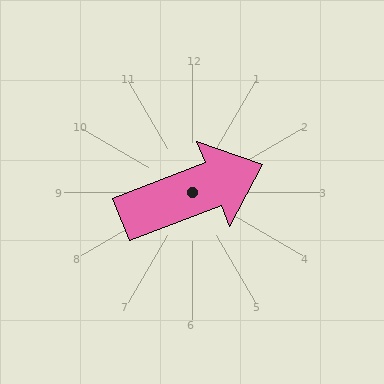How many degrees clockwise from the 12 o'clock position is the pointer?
Approximately 69 degrees.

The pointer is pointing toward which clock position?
Roughly 2 o'clock.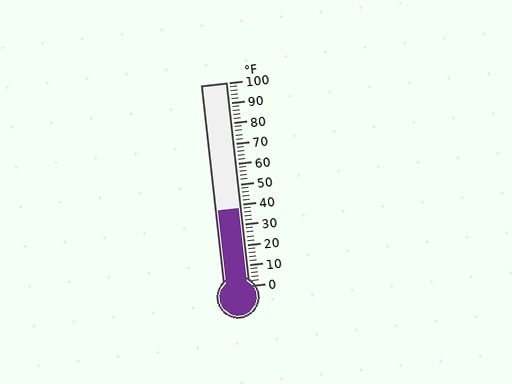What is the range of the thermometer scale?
The thermometer scale ranges from 0°F to 100°F.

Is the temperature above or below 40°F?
The temperature is below 40°F.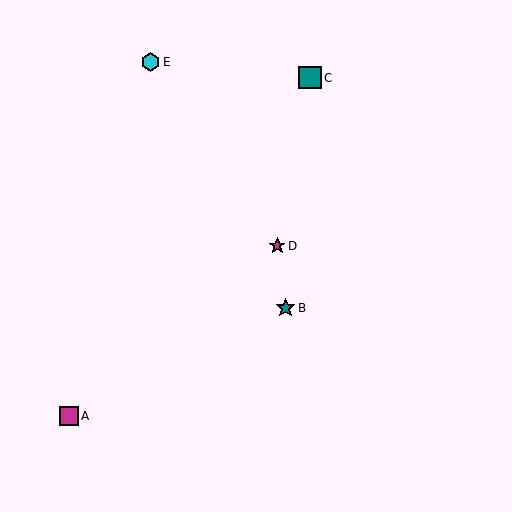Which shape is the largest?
The teal square (labeled C) is the largest.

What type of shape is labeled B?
Shape B is a teal star.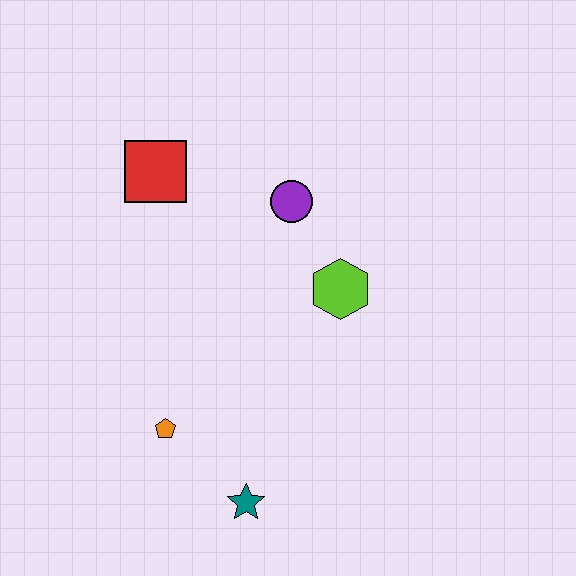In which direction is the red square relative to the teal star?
The red square is above the teal star.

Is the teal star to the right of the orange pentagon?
Yes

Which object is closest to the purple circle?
The lime hexagon is closest to the purple circle.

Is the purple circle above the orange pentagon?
Yes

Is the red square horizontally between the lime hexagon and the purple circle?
No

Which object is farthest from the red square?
The teal star is farthest from the red square.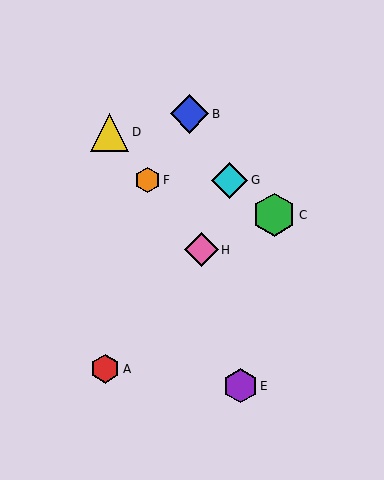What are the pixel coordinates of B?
Object B is at (190, 114).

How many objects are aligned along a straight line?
3 objects (D, F, H) are aligned along a straight line.